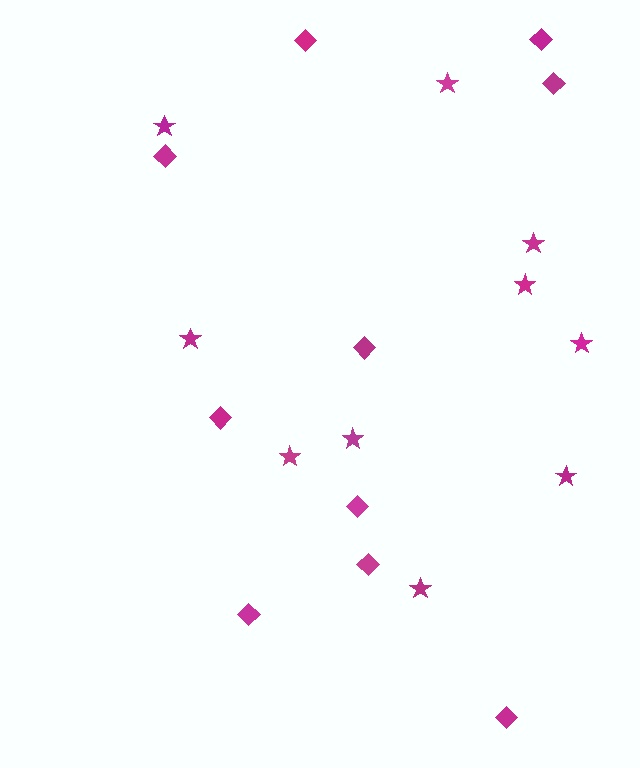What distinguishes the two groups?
There are 2 groups: one group of diamonds (10) and one group of stars (10).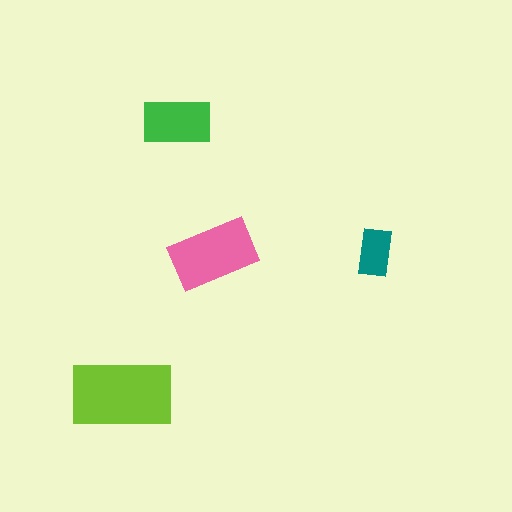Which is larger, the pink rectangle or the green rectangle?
The pink one.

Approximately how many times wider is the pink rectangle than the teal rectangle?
About 2 times wider.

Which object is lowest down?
The lime rectangle is bottommost.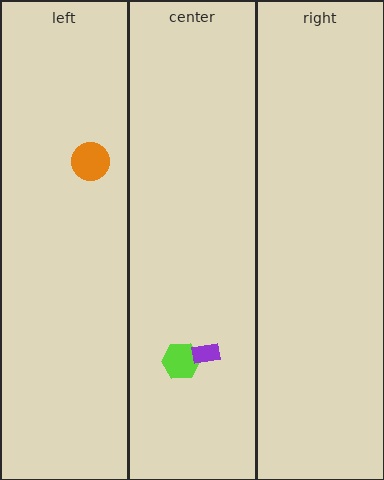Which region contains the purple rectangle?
The center region.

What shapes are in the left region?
The orange circle.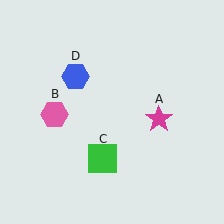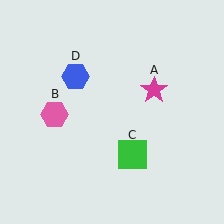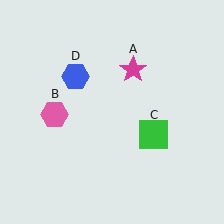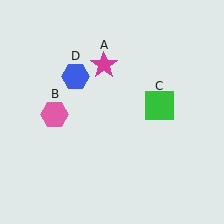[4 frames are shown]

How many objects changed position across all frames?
2 objects changed position: magenta star (object A), green square (object C).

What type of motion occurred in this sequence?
The magenta star (object A), green square (object C) rotated counterclockwise around the center of the scene.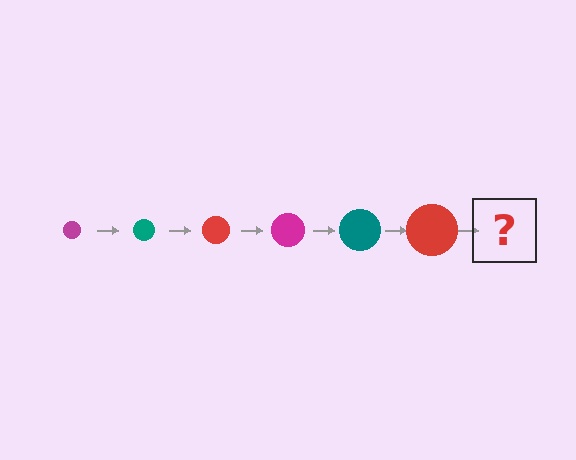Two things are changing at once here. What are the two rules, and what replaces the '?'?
The two rules are that the circle grows larger each step and the color cycles through magenta, teal, and red. The '?' should be a magenta circle, larger than the previous one.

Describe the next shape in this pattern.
It should be a magenta circle, larger than the previous one.